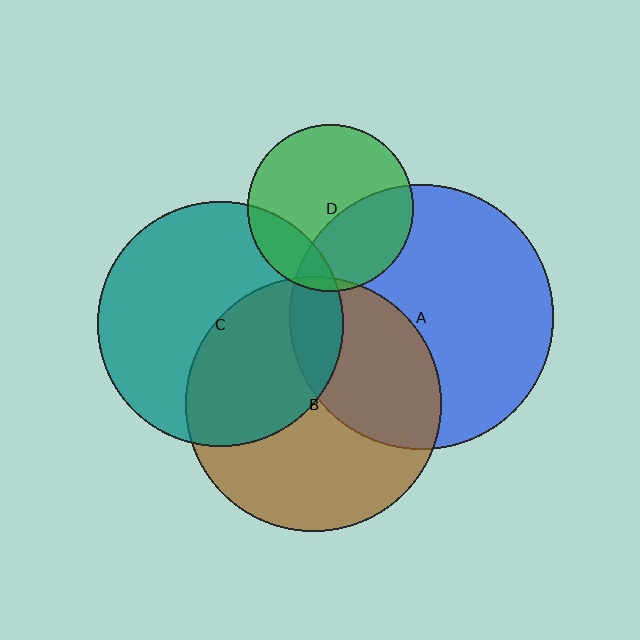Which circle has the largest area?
Circle A (blue).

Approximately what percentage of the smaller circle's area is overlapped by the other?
Approximately 5%.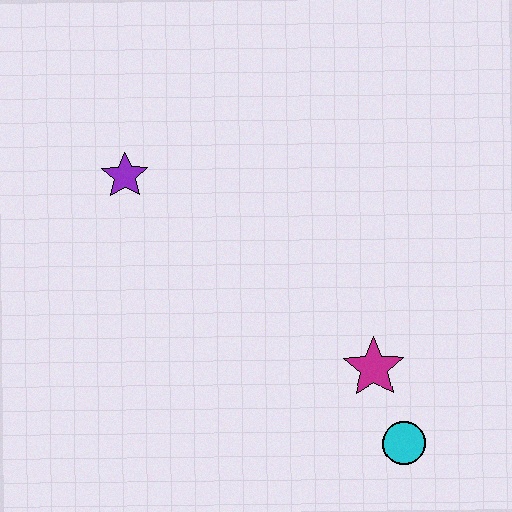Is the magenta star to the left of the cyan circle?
Yes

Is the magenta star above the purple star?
No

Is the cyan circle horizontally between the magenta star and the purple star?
No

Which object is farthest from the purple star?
The cyan circle is farthest from the purple star.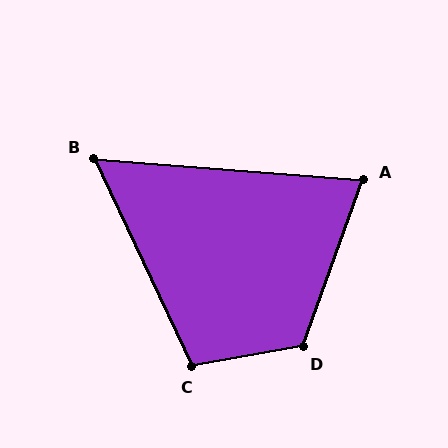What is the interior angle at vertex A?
Approximately 75 degrees (acute).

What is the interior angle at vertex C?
Approximately 105 degrees (obtuse).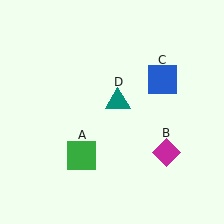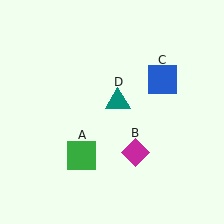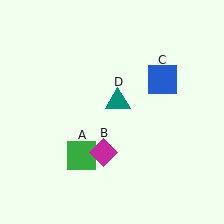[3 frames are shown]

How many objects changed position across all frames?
1 object changed position: magenta diamond (object B).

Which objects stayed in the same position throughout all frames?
Green square (object A) and blue square (object C) and teal triangle (object D) remained stationary.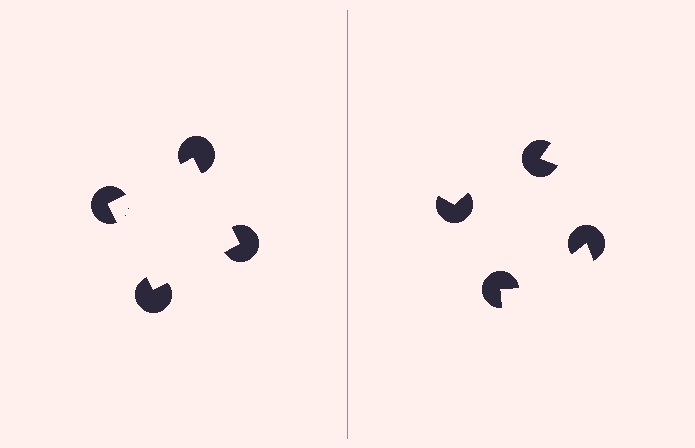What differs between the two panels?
The pac-man discs are positioned identically on both sides; only the wedge orientations differ. On the left they align to a square; on the right they are misaligned.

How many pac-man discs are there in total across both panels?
8 — 4 on each side.